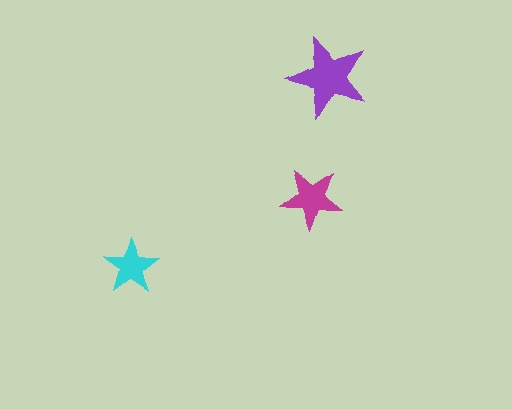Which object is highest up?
The purple star is topmost.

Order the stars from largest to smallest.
the purple one, the magenta one, the cyan one.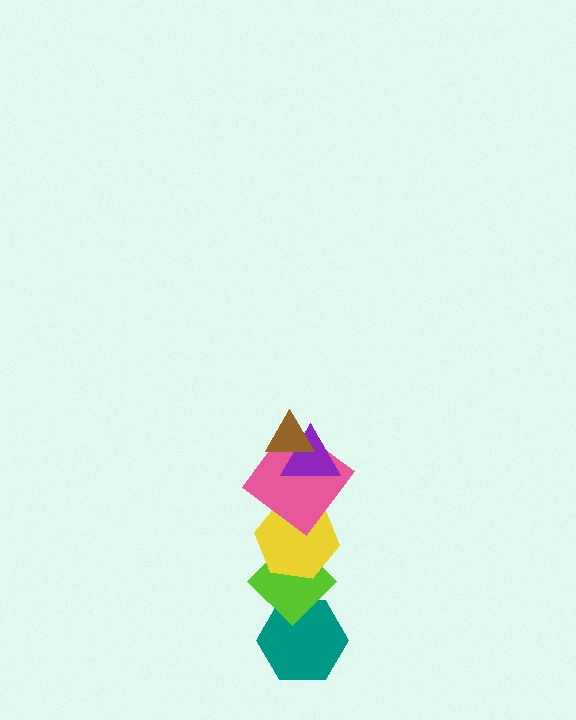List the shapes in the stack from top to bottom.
From top to bottom: the brown triangle, the purple triangle, the pink diamond, the yellow hexagon, the lime diamond, the teal hexagon.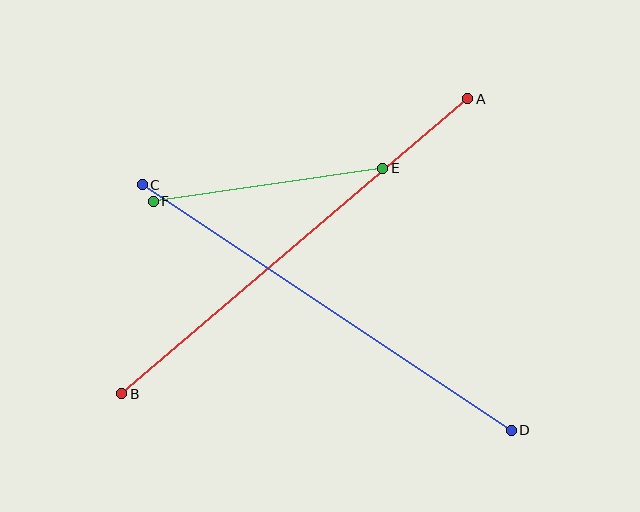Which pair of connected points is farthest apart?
Points A and B are farthest apart.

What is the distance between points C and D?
The distance is approximately 443 pixels.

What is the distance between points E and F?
The distance is approximately 232 pixels.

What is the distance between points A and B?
The distance is approximately 454 pixels.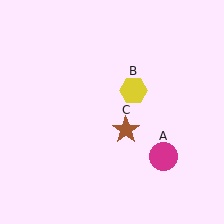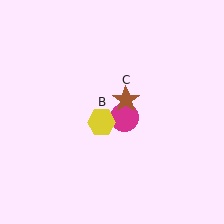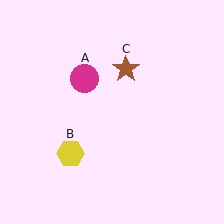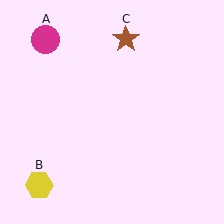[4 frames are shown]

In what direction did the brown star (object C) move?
The brown star (object C) moved up.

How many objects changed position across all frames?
3 objects changed position: magenta circle (object A), yellow hexagon (object B), brown star (object C).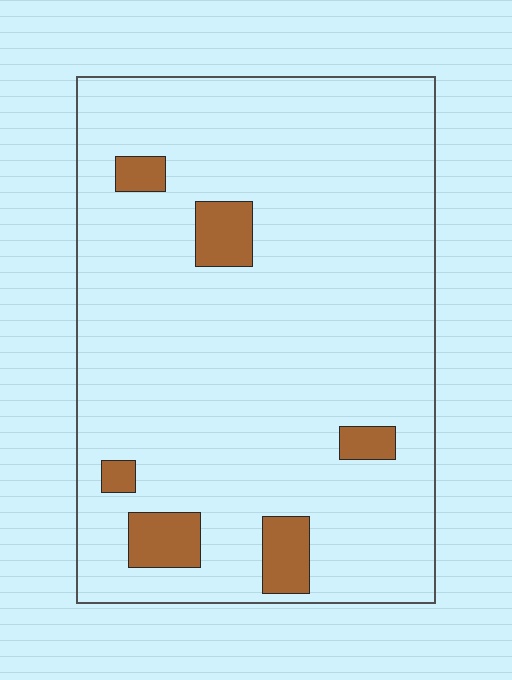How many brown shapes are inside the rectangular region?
6.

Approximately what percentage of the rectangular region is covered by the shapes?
Approximately 10%.